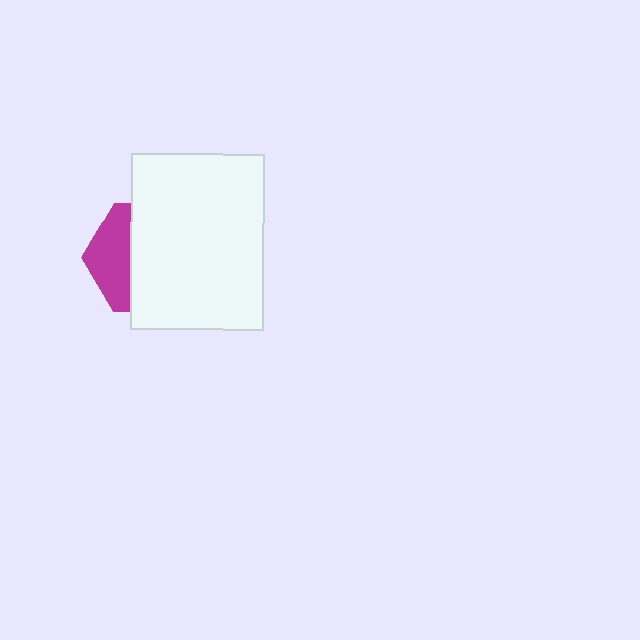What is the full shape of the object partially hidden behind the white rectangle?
The partially hidden object is a magenta hexagon.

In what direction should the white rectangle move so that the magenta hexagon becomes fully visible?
The white rectangle should move right. That is the shortest direction to clear the overlap and leave the magenta hexagon fully visible.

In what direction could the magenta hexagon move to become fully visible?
The magenta hexagon could move left. That would shift it out from behind the white rectangle entirely.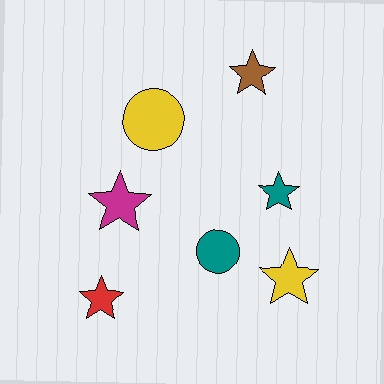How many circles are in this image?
There are 2 circles.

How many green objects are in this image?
There are no green objects.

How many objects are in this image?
There are 7 objects.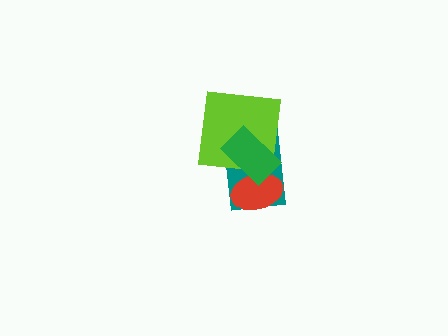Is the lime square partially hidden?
Yes, it is partially covered by another shape.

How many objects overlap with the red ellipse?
2 objects overlap with the red ellipse.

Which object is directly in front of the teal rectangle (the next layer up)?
The lime square is directly in front of the teal rectangle.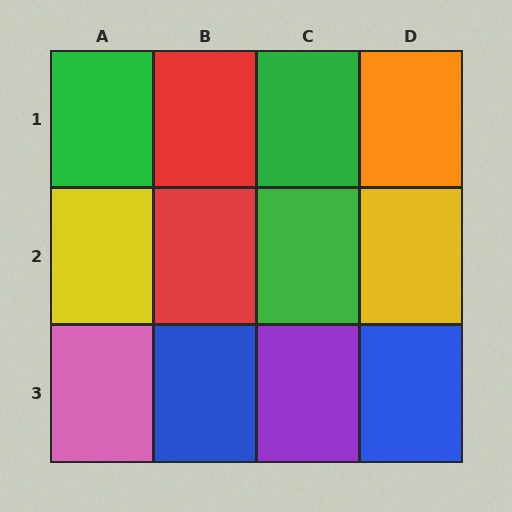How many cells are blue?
2 cells are blue.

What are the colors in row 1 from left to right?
Green, red, green, orange.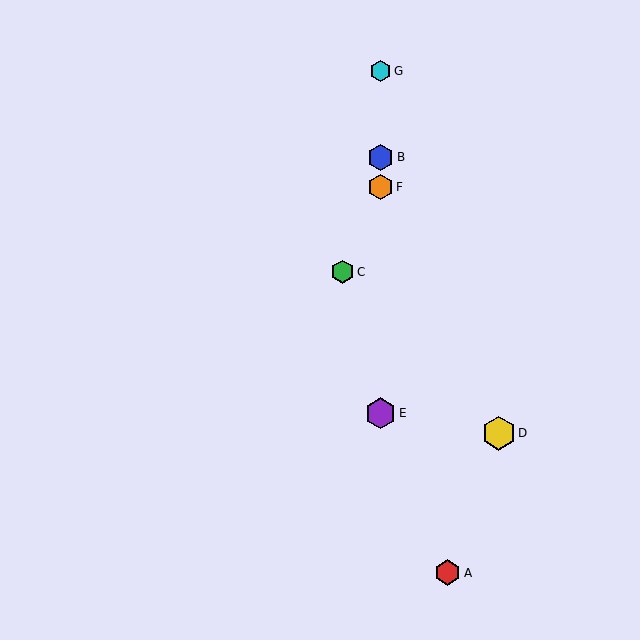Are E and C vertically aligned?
No, E is at x≈380 and C is at x≈343.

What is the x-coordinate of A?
Object A is at x≈448.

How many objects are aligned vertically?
4 objects (B, E, F, G) are aligned vertically.